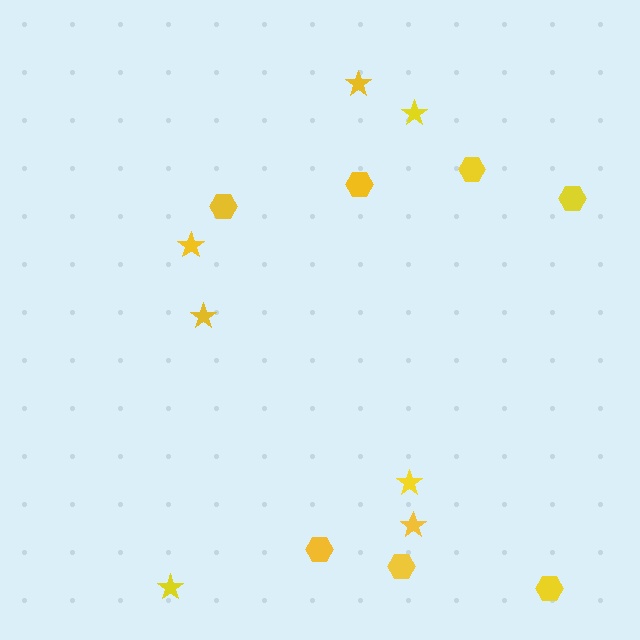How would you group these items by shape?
There are 2 groups: one group of hexagons (7) and one group of stars (7).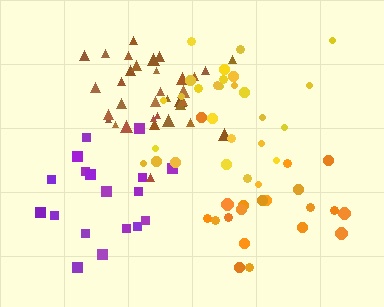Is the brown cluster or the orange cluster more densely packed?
Brown.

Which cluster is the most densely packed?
Brown.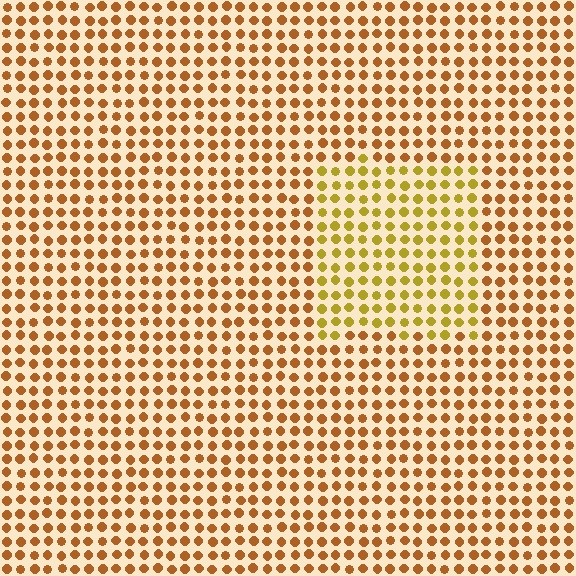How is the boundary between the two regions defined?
The boundary is defined purely by a slight shift in hue (about 29 degrees). Spacing, size, and orientation are identical on both sides.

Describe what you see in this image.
The image is filled with small brown elements in a uniform arrangement. A rectangle-shaped region is visible where the elements are tinted to a slightly different hue, forming a subtle color boundary.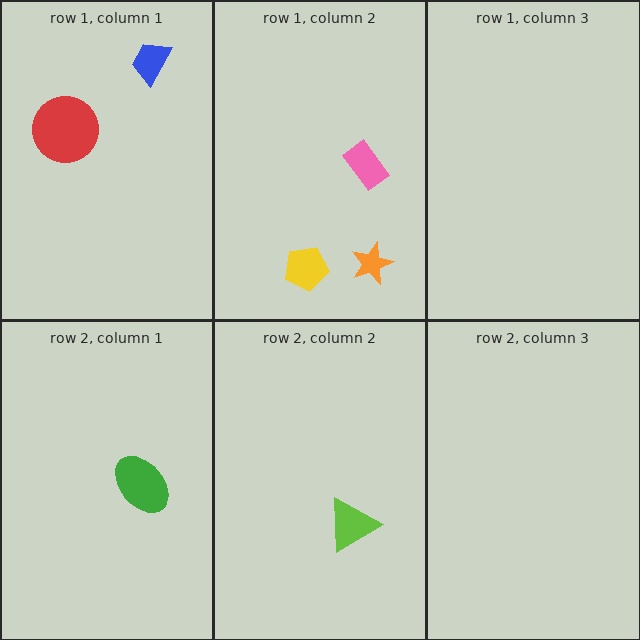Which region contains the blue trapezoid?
The row 1, column 1 region.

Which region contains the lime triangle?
The row 2, column 2 region.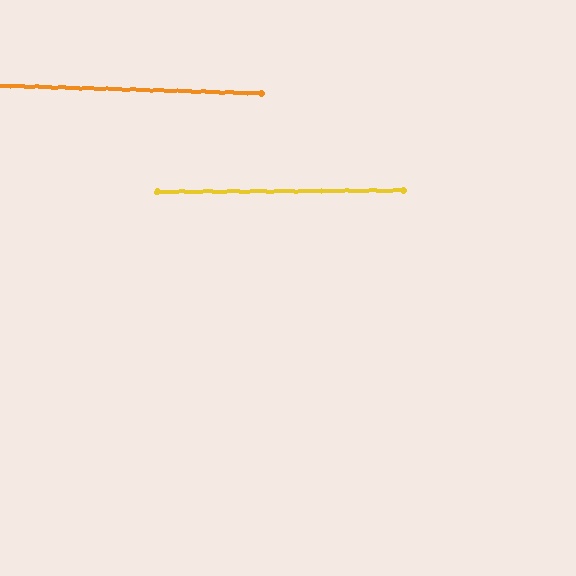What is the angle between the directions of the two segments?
Approximately 2 degrees.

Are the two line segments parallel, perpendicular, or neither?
Parallel — their directions differ by only 2.0°.